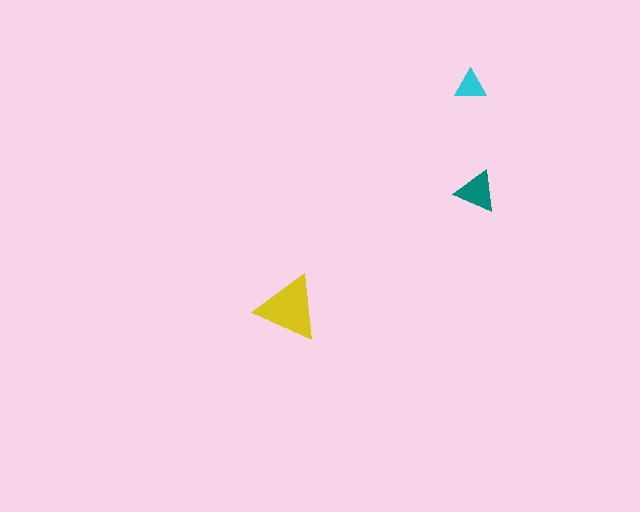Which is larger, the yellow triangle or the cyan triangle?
The yellow one.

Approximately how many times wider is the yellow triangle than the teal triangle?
About 1.5 times wider.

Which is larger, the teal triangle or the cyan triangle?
The teal one.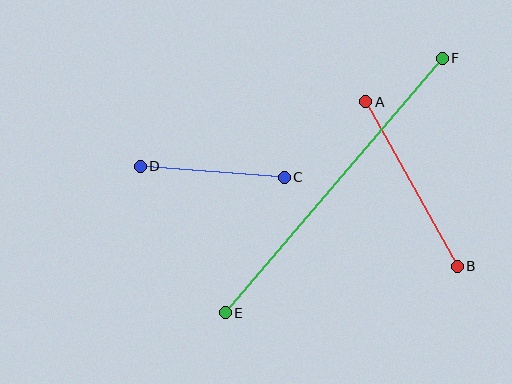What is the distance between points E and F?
The distance is approximately 334 pixels.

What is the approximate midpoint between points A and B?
The midpoint is at approximately (411, 184) pixels.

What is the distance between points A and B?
The distance is approximately 188 pixels.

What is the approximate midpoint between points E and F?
The midpoint is at approximately (334, 185) pixels.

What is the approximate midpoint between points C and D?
The midpoint is at approximately (212, 172) pixels.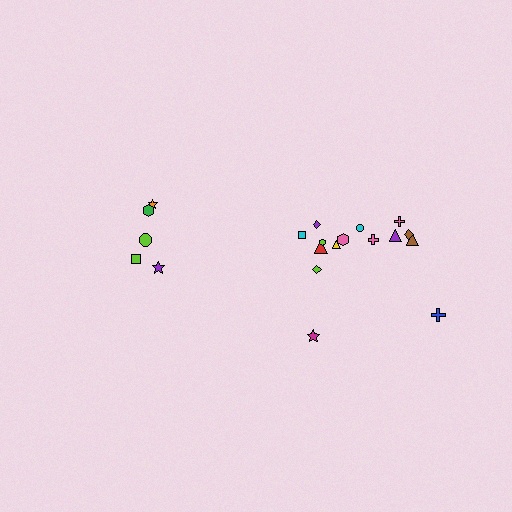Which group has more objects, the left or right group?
The right group.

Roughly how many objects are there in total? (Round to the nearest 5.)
Roughly 20 objects in total.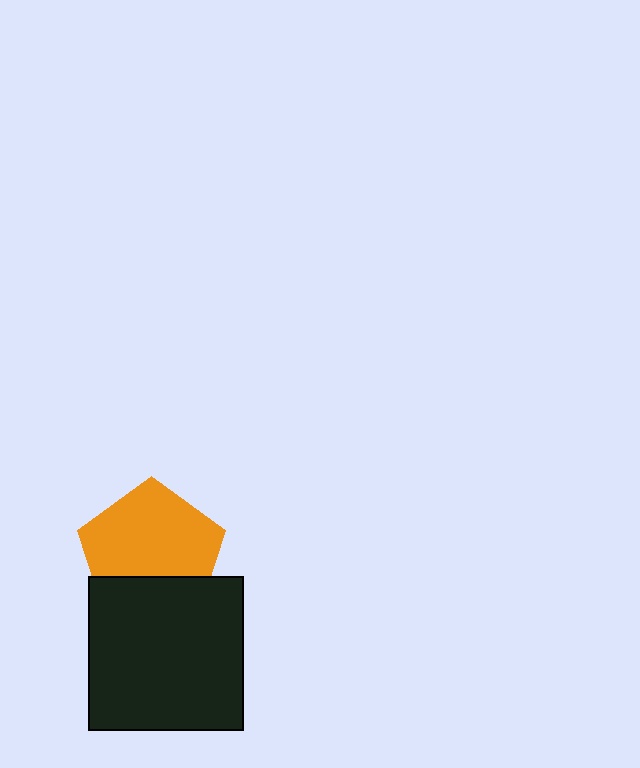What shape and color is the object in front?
The object in front is a black square.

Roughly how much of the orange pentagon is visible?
Most of it is visible (roughly 69%).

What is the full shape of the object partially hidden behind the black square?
The partially hidden object is an orange pentagon.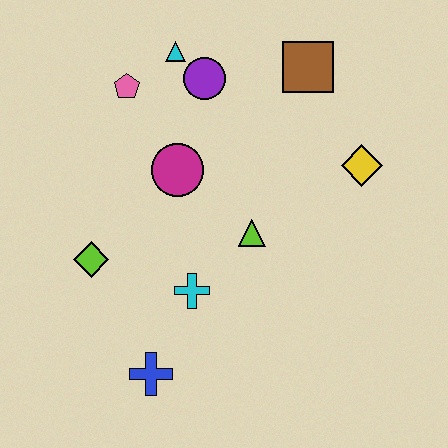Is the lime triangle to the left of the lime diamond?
No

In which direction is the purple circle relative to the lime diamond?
The purple circle is above the lime diamond.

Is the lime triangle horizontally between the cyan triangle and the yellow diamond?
Yes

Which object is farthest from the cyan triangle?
The blue cross is farthest from the cyan triangle.